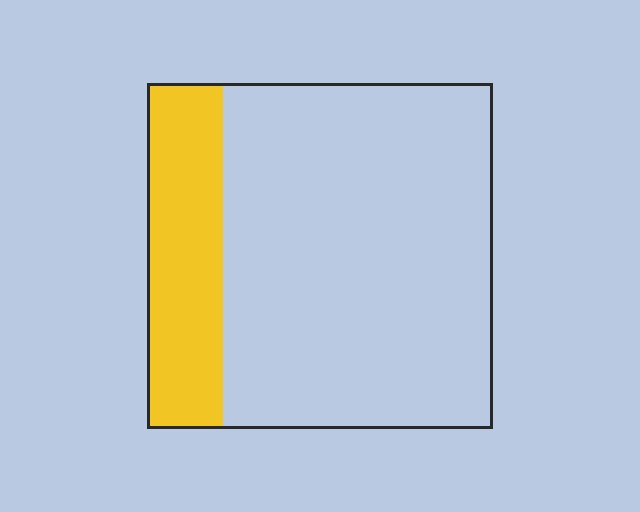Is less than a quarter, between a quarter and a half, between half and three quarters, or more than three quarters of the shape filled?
Less than a quarter.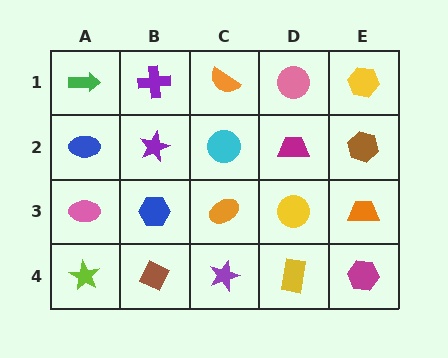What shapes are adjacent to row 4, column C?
An orange ellipse (row 3, column C), a brown diamond (row 4, column B), a yellow rectangle (row 4, column D).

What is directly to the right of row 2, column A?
A purple star.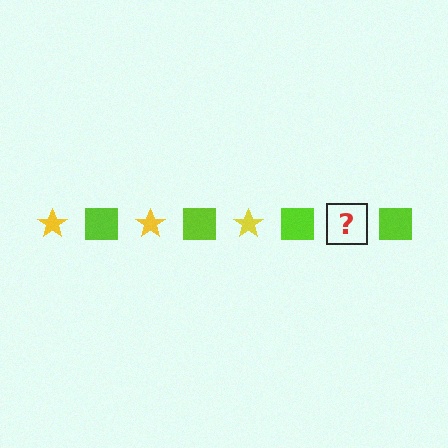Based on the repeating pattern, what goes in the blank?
The blank should be a yellow star.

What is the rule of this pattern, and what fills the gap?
The rule is that the pattern alternates between yellow star and lime square. The gap should be filled with a yellow star.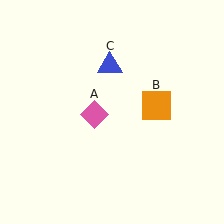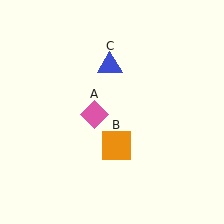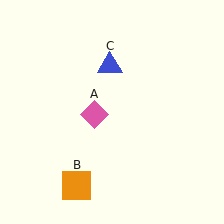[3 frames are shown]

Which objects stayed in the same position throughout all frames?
Pink diamond (object A) and blue triangle (object C) remained stationary.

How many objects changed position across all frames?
1 object changed position: orange square (object B).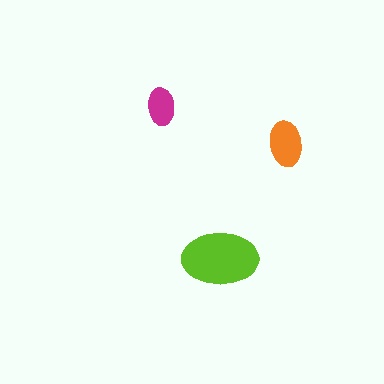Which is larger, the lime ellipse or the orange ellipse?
The lime one.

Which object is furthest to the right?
The orange ellipse is rightmost.